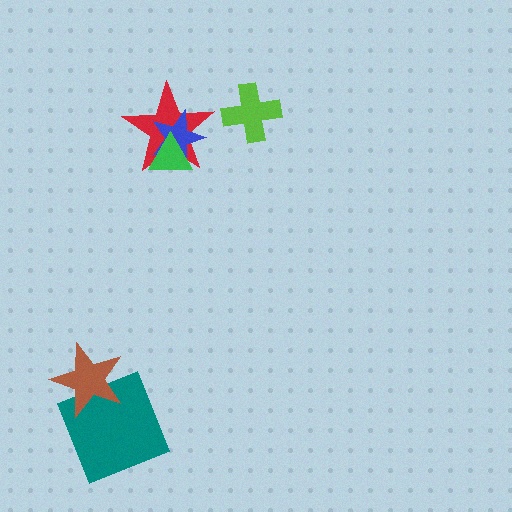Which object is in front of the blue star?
The green triangle is in front of the blue star.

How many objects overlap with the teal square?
1 object overlaps with the teal square.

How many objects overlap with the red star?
2 objects overlap with the red star.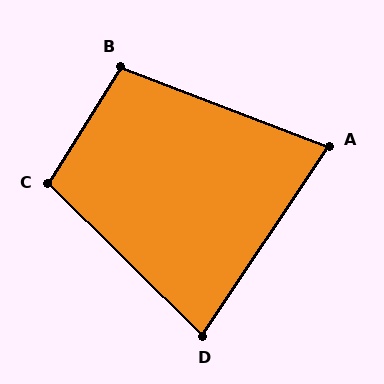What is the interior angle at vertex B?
Approximately 101 degrees (obtuse).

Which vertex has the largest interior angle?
C, at approximately 103 degrees.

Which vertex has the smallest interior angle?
A, at approximately 77 degrees.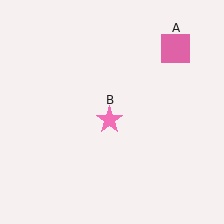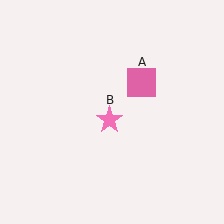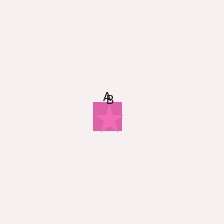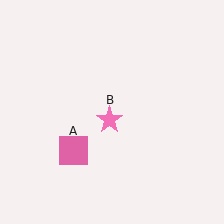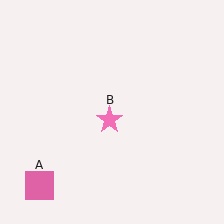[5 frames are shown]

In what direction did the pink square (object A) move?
The pink square (object A) moved down and to the left.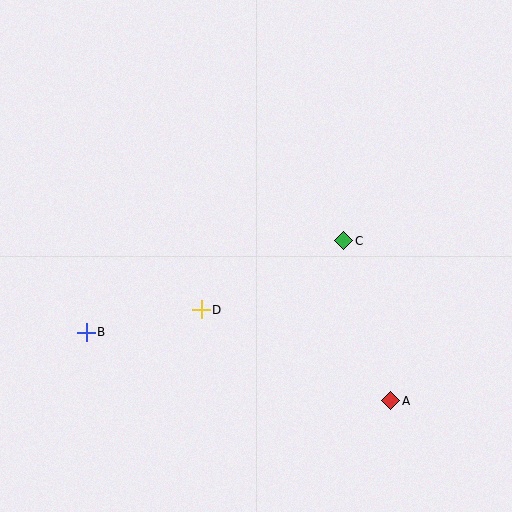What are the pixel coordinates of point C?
Point C is at (344, 241).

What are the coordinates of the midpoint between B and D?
The midpoint between B and D is at (144, 321).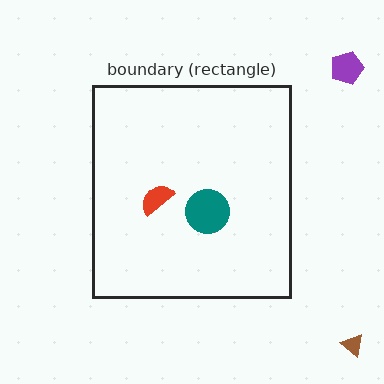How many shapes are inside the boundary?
3 inside, 2 outside.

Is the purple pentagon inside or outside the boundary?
Outside.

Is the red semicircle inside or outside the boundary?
Inside.